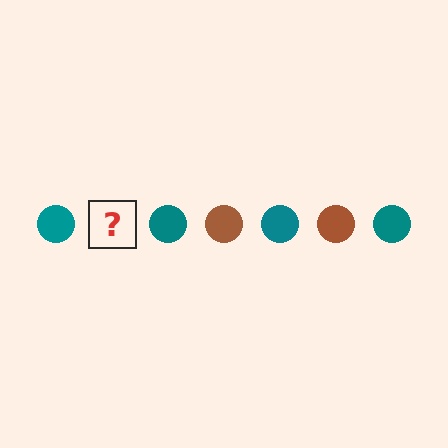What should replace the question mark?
The question mark should be replaced with a brown circle.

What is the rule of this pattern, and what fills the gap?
The rule is that the pattern cycles through teal, brown circles. The gap should be filled with a brown circle.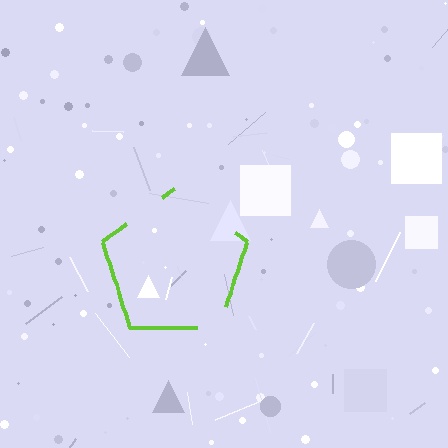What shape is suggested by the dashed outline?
The dashed outline suggests a pentagon.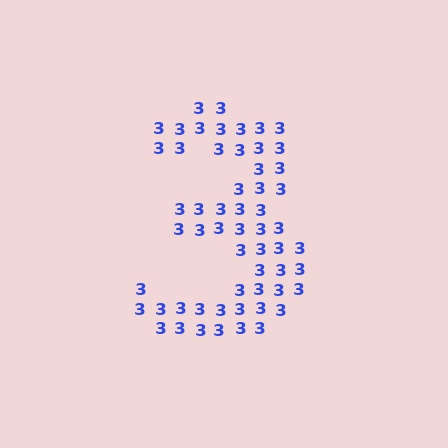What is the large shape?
The large shape is the digit 3.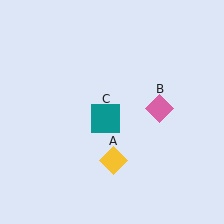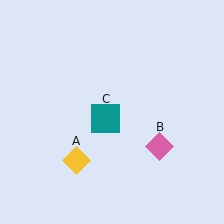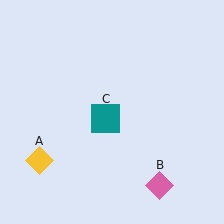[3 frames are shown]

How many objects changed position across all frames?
2 objects changed position: yellow diamond (object A), pink diamond (object B).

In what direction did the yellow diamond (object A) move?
The yellow diamond (object A) moved left.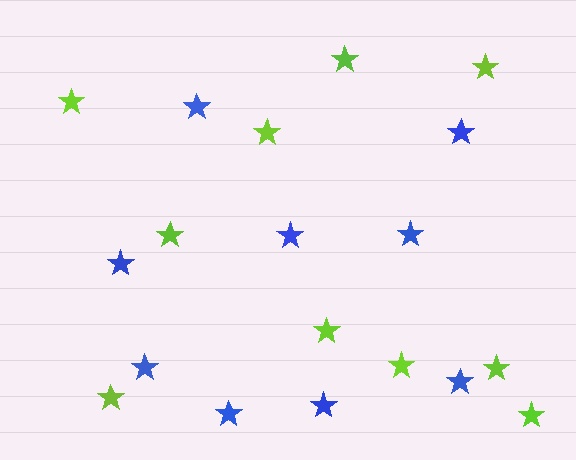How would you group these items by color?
There are 2 groups: one group of blue stars (9) and one group of lime stars (10).